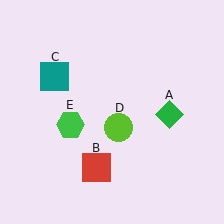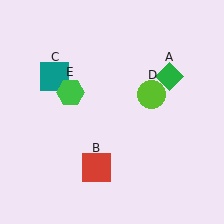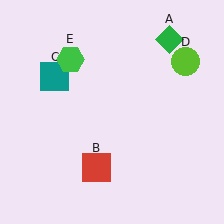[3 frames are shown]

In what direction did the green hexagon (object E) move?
The green hexagon (object E) moved up.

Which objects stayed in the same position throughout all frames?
Red square (object B) and teal square (object C) remained stationary.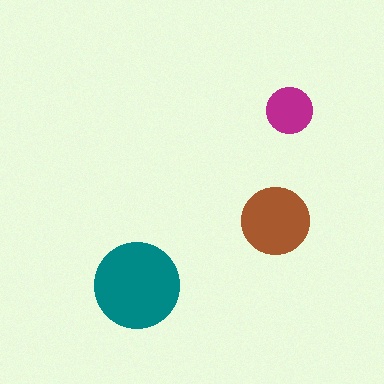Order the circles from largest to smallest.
the teal one, the brown one, the magenta one.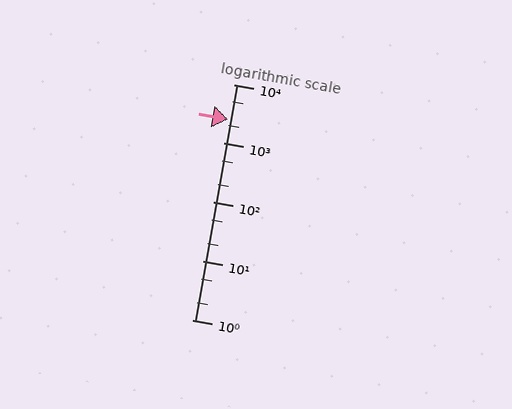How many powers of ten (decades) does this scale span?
The scale spans 4 decades, from 1 to 10000.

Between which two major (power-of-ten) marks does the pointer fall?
The pointer is between 1000 and 10000.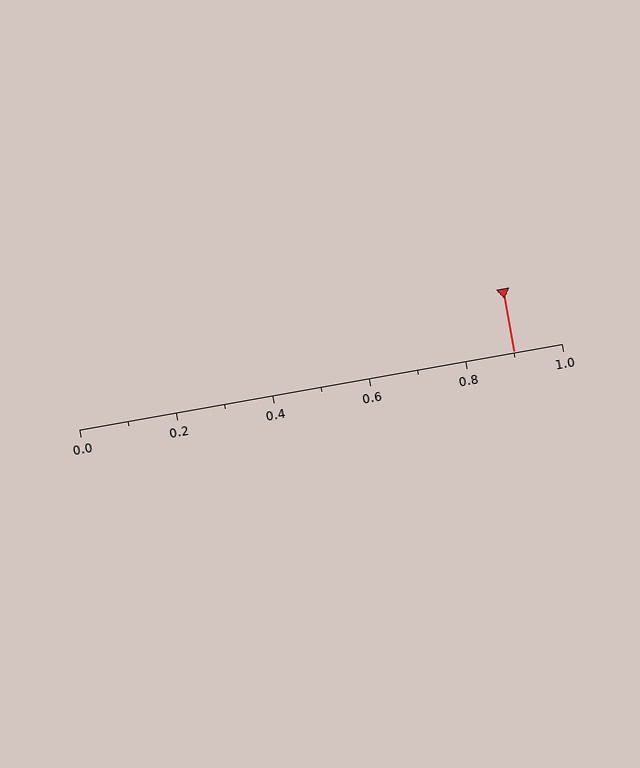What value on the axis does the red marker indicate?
The marker indicates approximately 0.9.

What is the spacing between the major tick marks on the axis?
The major ticks are spaced 0.2 apart.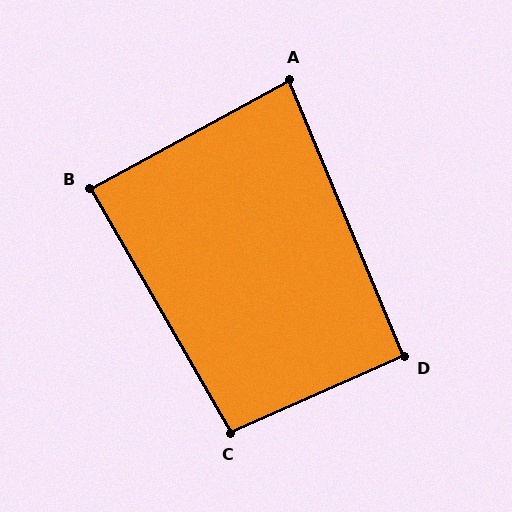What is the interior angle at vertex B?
Approximately 89 degrees (approximately right).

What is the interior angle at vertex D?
Approximately 91 degrees (approximately right).